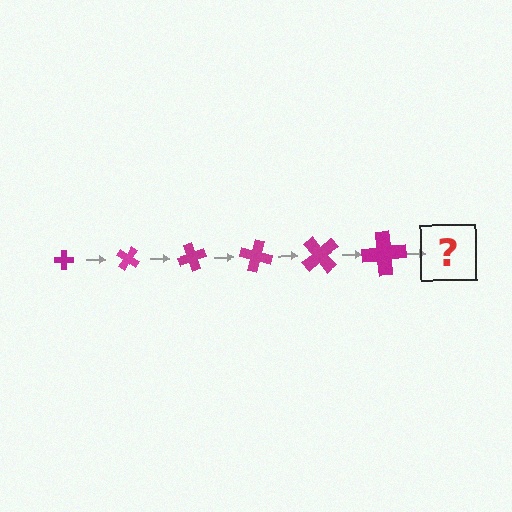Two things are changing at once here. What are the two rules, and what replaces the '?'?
The two rules are that the cross grows larger each step and it rotates 35 degrees each step. The '?' should be a cross, larger than the previous one and rotated 210 degrees from the start.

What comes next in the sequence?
The next element should be a cross, larger than the previous one and rotated 210 degrees from the start.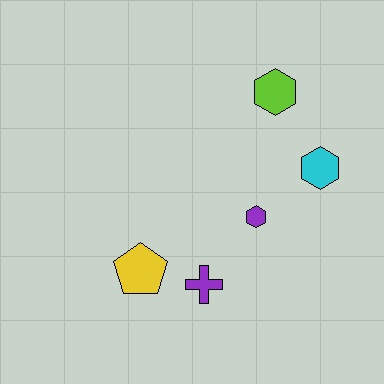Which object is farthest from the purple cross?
The lime hexagon is farthest from the purple cross.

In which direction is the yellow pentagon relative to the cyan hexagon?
The yellow pentagon is to the left of the cyan hexagon.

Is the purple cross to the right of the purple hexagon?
No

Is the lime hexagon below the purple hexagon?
No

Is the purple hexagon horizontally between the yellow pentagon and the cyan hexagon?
Yes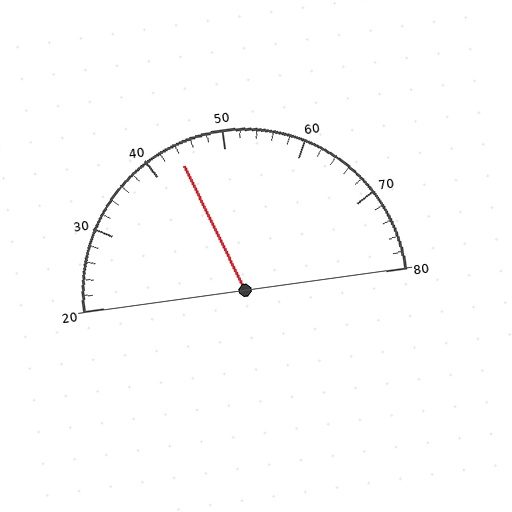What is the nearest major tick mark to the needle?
The nearest major tick mark is 40.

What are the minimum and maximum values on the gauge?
The gauge ranges from 20 to 80.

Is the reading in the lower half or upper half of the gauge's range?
The reading is in the lower half of the range (20 to 80).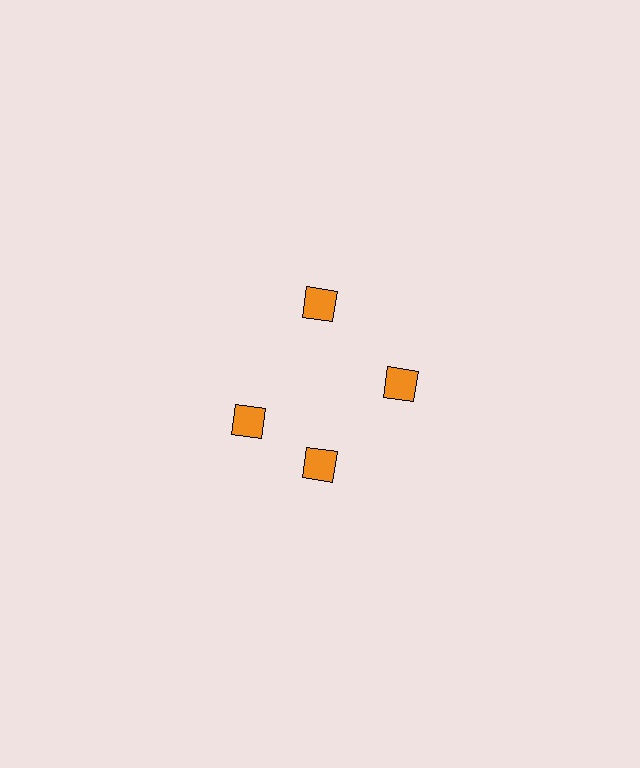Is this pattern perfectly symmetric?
No. The 4 orange squares are arranged in a ring, but one element near the 9 o'clock position is rotated out of alignment along the ring, breaking the 4-fold rotational symmetry.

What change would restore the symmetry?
The symmetry would be restored by rotating it back into even spacing with its neighbors so that all 4 squares sit at equal angles and equal distance from the center.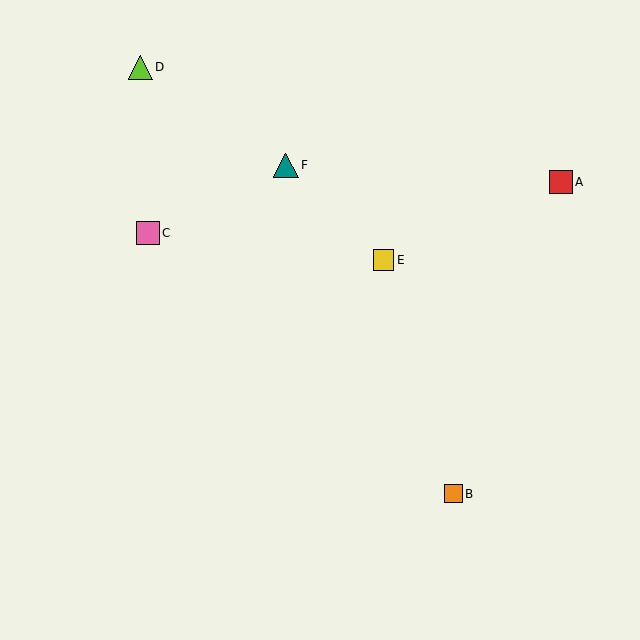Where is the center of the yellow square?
The center of the yellow square is at (384, 260).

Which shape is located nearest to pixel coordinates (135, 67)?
The lime triangle (labeled D) at (141, 67) is nearest to that location.